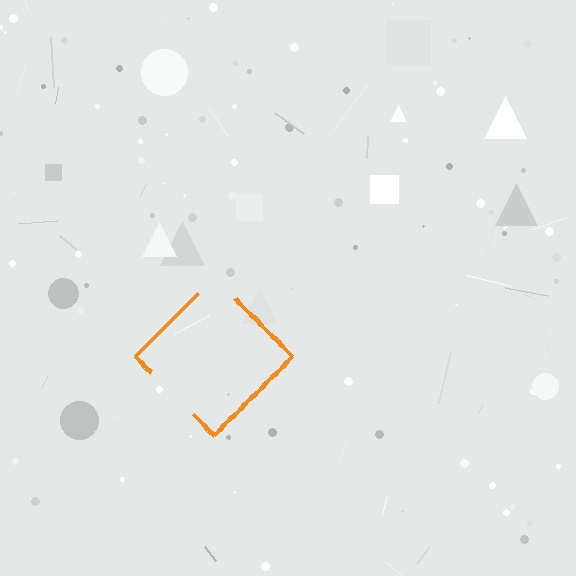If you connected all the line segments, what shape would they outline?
They would outline a diamond.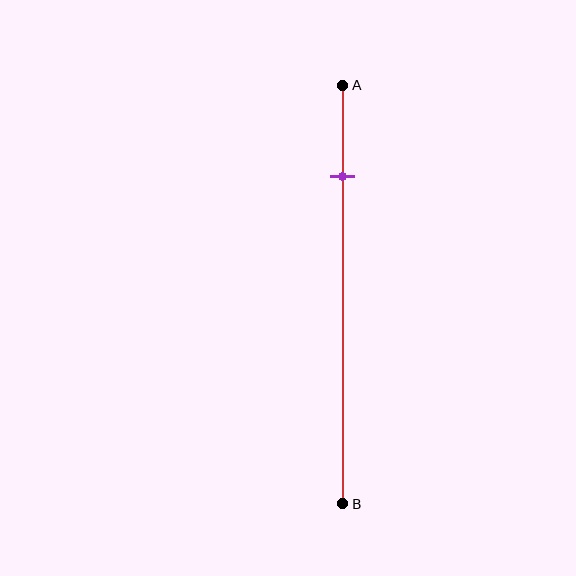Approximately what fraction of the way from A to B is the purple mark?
The purple mark is approximately 20% of the way from A to B.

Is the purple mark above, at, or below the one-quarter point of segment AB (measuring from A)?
The purple mark is above the one-quarter point of segment AB.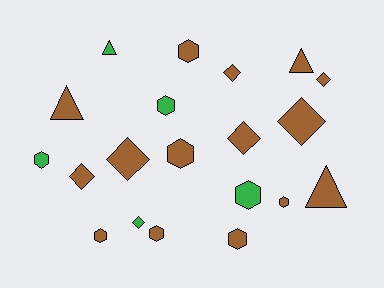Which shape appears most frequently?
Hexagon, with 9 objects.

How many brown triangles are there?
There are 3 brown triangles.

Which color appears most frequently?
Brown, with 15 objects.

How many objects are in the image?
There are 20 objects.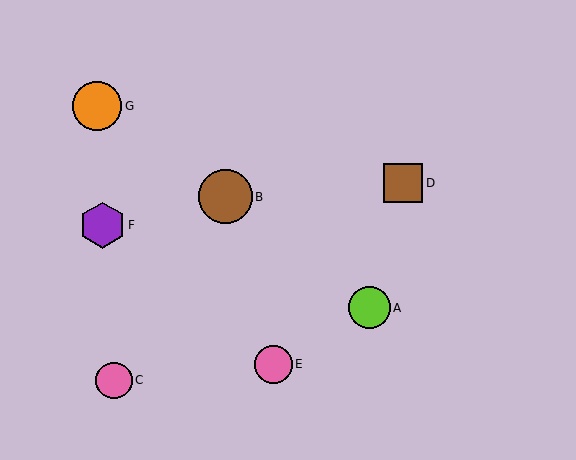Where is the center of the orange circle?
The center of the orange circle is at (97, 106).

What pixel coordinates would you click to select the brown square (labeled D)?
Click at (403, 183) to select the brown square D.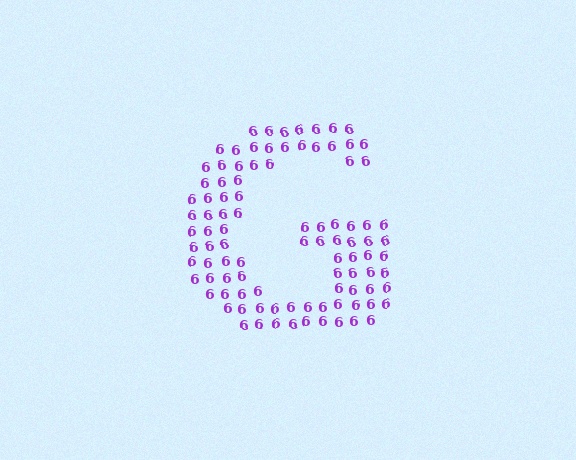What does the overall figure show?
The overall figure shows the letter G.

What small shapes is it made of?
It is made of small digit 6's.